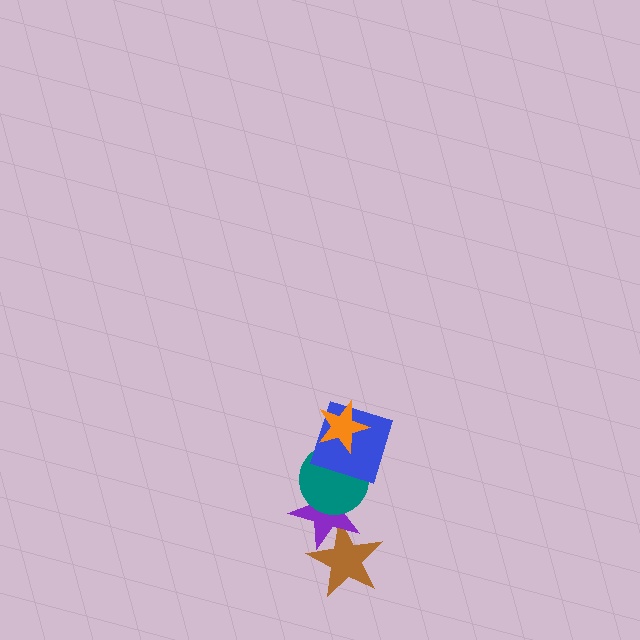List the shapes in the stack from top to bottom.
From top to bottom: the orange star, the blue square, the teal circle, the purple star, the brown star.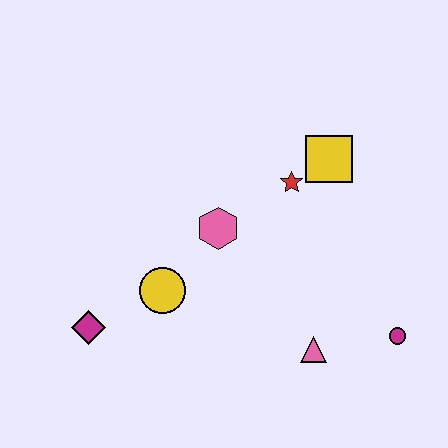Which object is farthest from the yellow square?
The magenta diamond is farthest from the yellow square.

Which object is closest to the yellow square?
The red star is closest to the yellow square.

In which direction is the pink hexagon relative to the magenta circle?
The pink hexagon is to the left of the magenta circle.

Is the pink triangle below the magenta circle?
Yes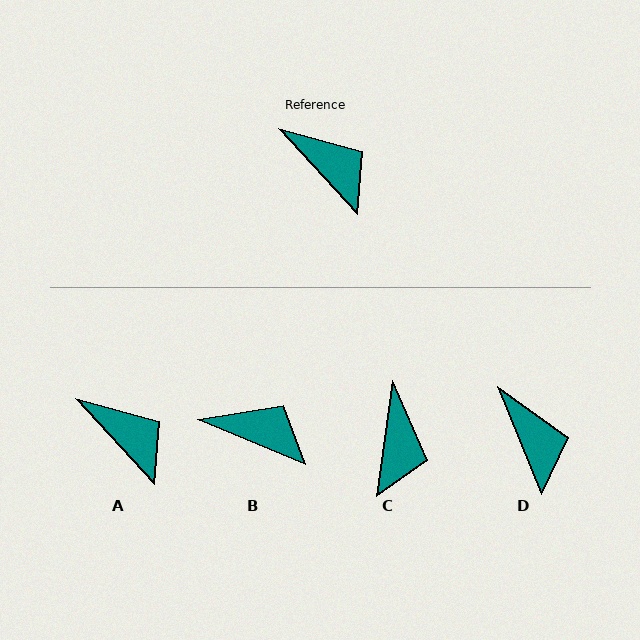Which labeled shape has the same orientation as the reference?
A.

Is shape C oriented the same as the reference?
No, it is off by about 50 degrees.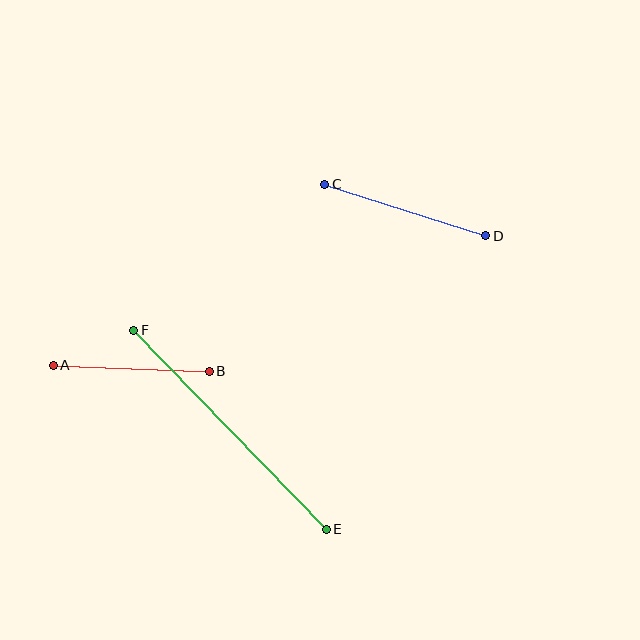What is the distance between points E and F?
The distance is approximately 277 pixels.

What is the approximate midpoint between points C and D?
The midpoint is at approximately (405, 210) pixels.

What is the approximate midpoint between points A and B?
The midpoint is at approximately (131, 368) pixels.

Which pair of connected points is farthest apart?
Points E and F are farthest apart.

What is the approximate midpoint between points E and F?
The midpoint is at approximately (230, 430) pixels.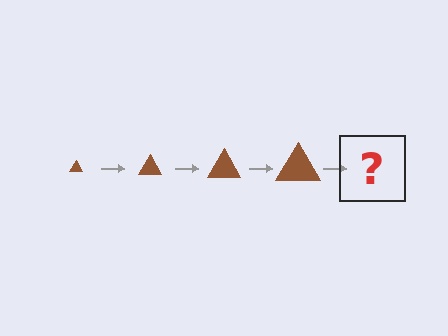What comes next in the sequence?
The next element should be a brown triangle, larger than the previous one.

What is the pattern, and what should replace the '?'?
The pattern is that the triangle gets progressively larger each step. The '?' should be a brown triangle, larger than the previous one.